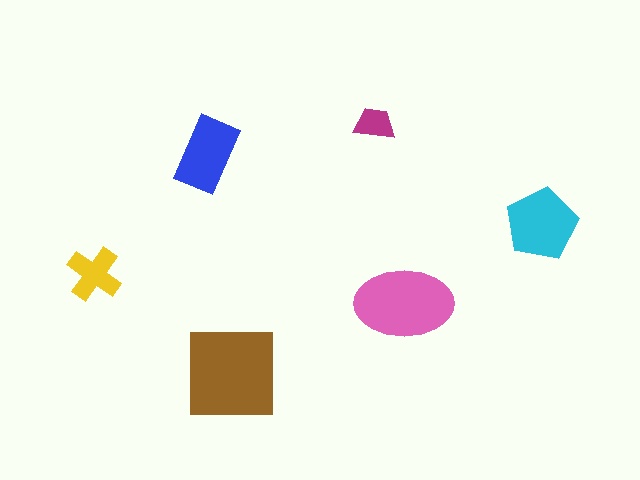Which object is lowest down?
The brown square is bottommost.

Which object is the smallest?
The magenta trapezoid.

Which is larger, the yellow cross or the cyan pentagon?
The cyan pentagon.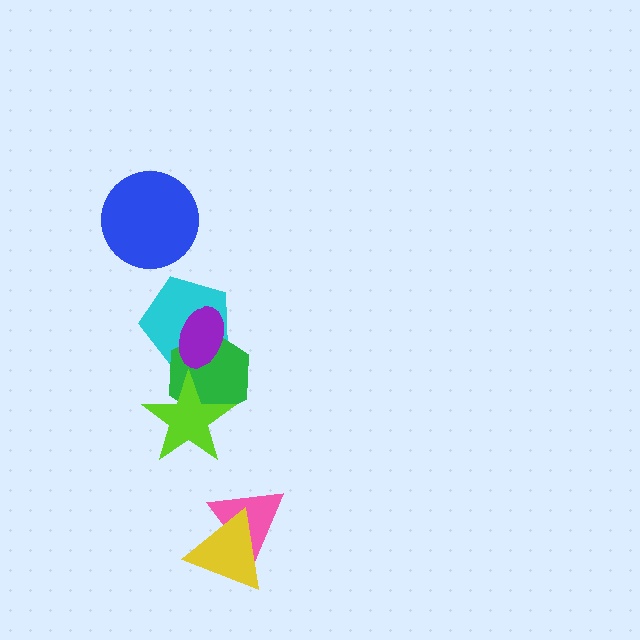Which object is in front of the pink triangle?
The yellow triangle is in front of the pink triangle.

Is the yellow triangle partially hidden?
No, no other shape covers it.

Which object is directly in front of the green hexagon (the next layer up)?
The lime star is directly in front of the green hexagon.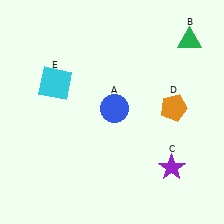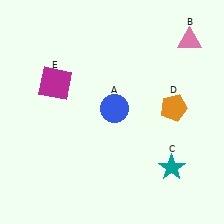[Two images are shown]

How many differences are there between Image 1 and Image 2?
There are 3 differences between the two images.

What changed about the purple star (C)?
In Image 1, C is purple. In Image 2, it changed to teal.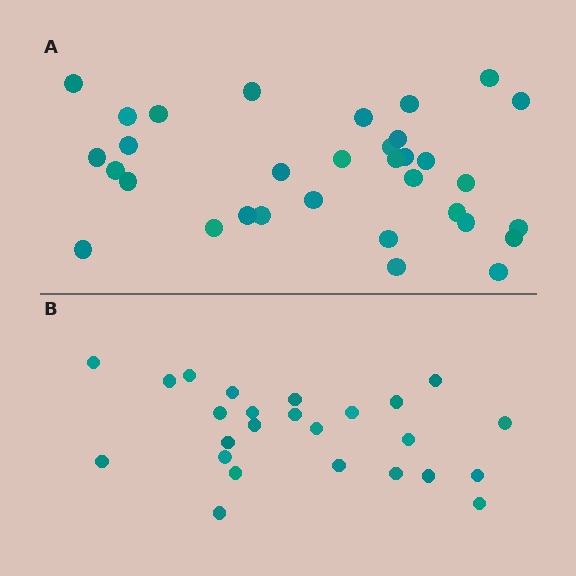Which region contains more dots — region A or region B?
Region A (the top region) has more dots.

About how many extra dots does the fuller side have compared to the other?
Region A has roughly 8 or so more dots than region B.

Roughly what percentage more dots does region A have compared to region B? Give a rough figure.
About 30% more.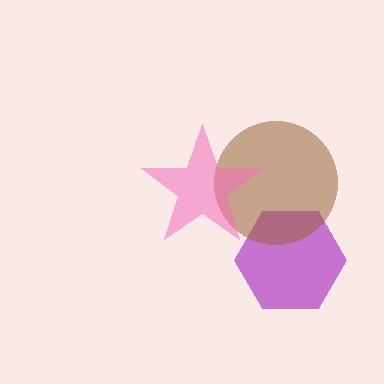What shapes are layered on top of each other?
The layered shapes are: a purple hexagon, a brown circle, a pink star.